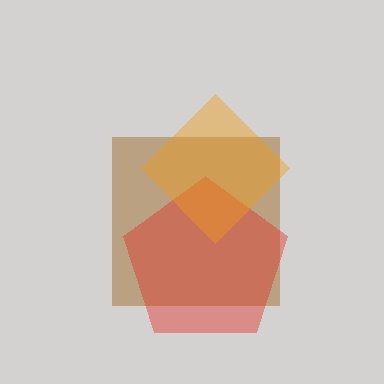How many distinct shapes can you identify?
There are 3 distinct shapes: a brown square, a red pentagon, an orange diamond.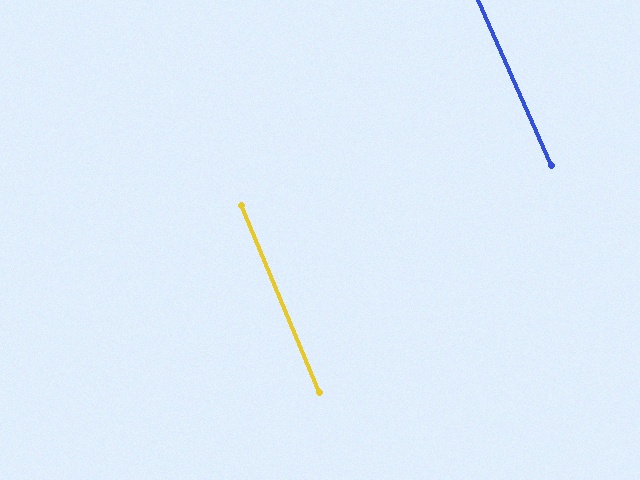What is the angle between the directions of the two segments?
Approximately 1 degree.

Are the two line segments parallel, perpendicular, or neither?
Parallel — their directions differ by only 1.1°.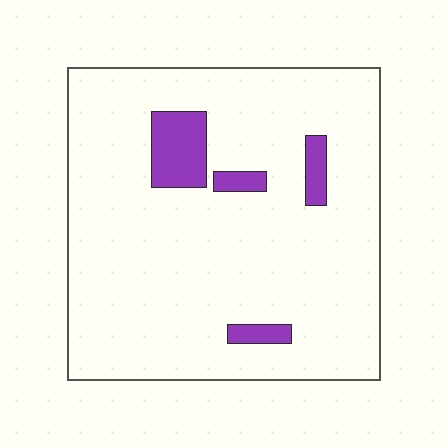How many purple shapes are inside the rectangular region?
4.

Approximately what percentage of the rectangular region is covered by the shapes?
Approximately 10%.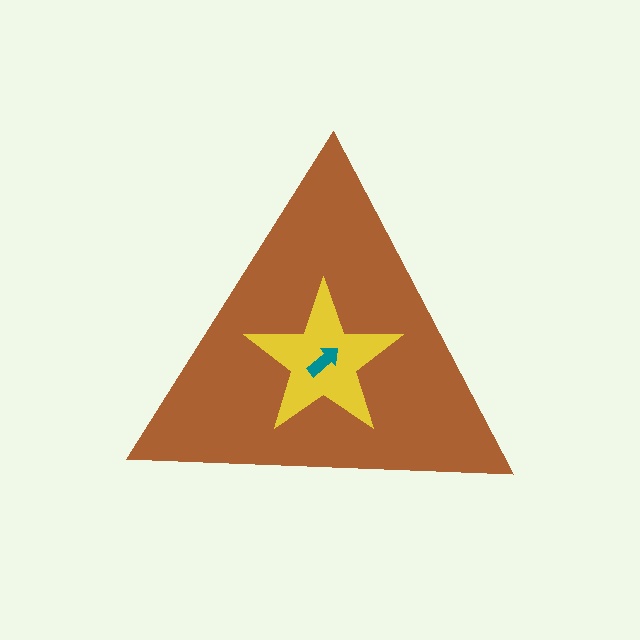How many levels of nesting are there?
3.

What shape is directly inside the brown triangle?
The yellow star.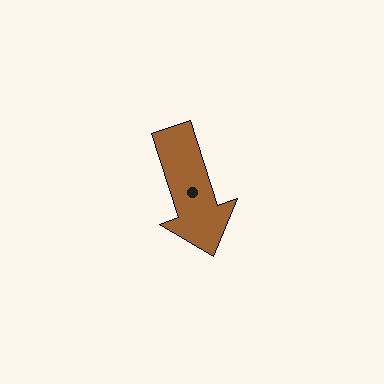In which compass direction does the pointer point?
South.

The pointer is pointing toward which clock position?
Roughly 5 o'clock.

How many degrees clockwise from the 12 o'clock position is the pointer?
Approximately 162 degrees.